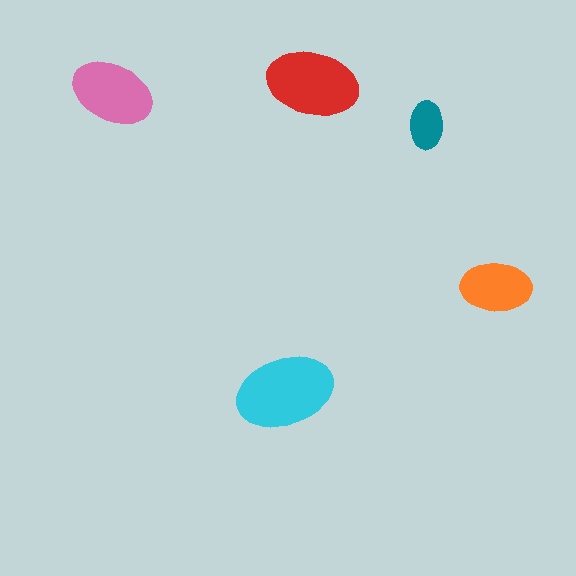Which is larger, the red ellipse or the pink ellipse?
The red one.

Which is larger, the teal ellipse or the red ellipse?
The red one.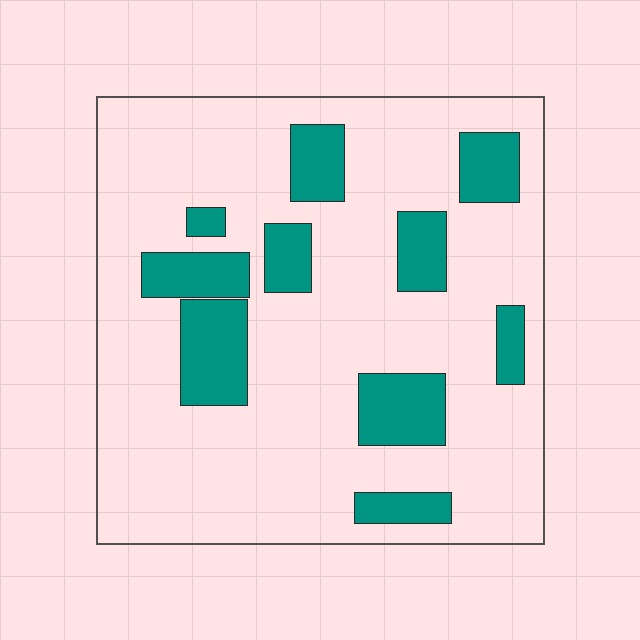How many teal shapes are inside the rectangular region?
10.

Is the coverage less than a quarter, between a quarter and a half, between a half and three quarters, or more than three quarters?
Less than a quarter.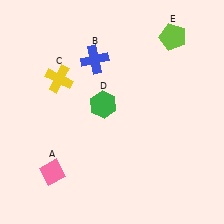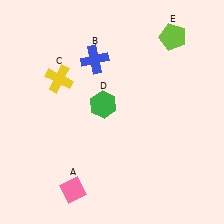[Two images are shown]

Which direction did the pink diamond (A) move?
The pink diamond (A) moved right.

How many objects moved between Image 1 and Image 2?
1 object moved between the two images.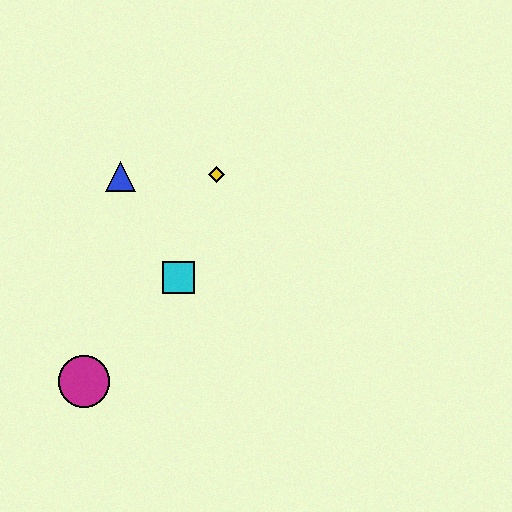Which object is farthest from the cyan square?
The magenta circle is farthest from the cyan square.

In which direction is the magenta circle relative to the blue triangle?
The magenta circle is below the blue triangle.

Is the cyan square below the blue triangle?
Yes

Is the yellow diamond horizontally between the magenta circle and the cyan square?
No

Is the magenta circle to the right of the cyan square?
No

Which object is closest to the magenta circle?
The cyan square is closest to the magenta circle.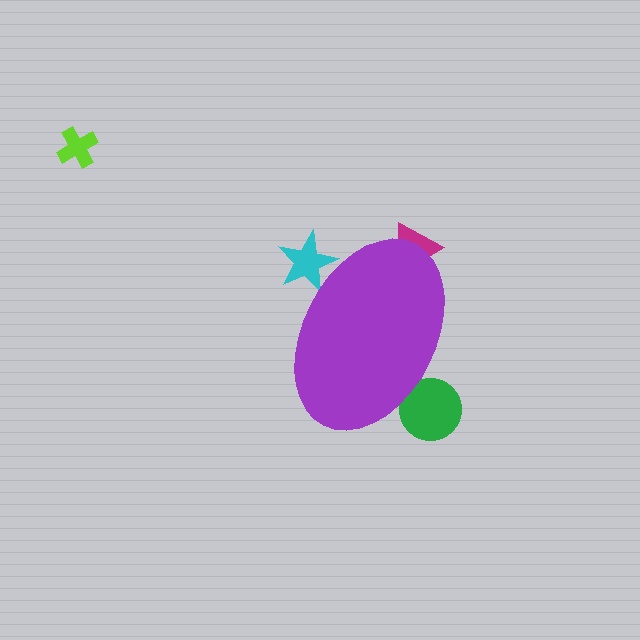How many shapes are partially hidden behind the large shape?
3 shapes are partially hidden.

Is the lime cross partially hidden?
No, the lime cross is fully visible.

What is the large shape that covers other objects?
A purple ellipse.